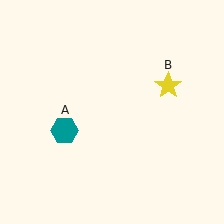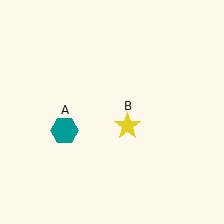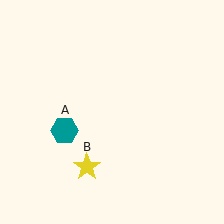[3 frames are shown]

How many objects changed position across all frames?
1 object changed position: yellow star (object B).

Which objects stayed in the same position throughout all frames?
Teal hexagon (object A) remained stationary.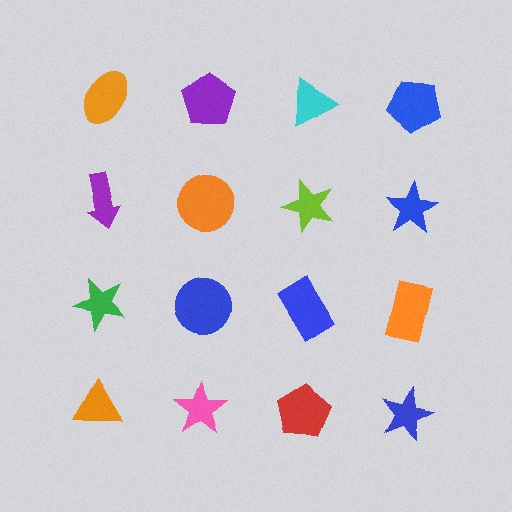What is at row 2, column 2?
An orange circle.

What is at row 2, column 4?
A blue star.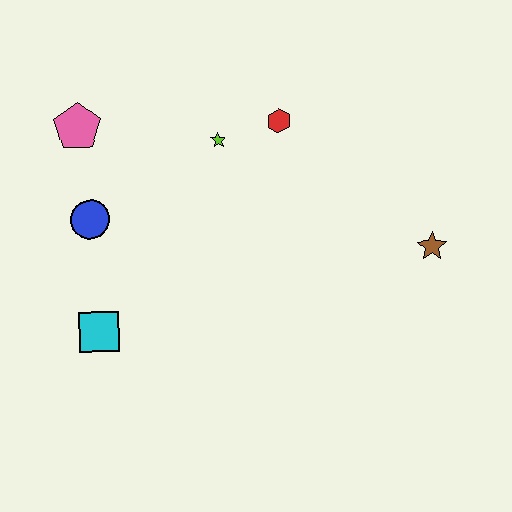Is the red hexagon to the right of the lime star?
Yes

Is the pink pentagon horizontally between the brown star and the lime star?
No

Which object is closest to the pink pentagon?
The blue circle is closest to the pink pentagon.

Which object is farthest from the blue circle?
The brown star is farthest from the blue circle.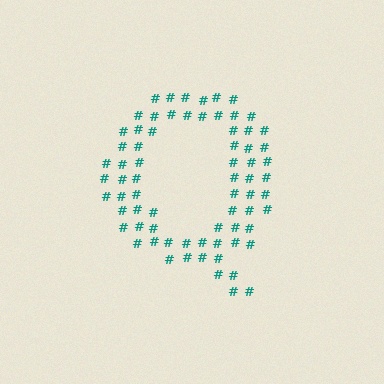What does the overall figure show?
The overall figure shows the letter Q.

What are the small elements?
The small elements are hash symbols.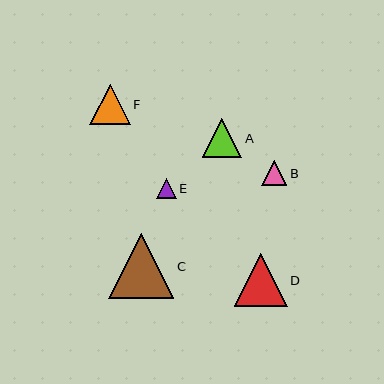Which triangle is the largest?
Triangle C is the largest with a size of approximately 65 pixels.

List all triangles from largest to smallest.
From largest to smallest: C, D, F, A, B, E.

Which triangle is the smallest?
Triangle E is the smallest with a size of approximately 20 pixels.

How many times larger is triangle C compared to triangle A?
Triangle C is approximately 1.7 times the size of triangle A.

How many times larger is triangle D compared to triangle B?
Triangle D is approximately 2.1 times the size of triangle B.